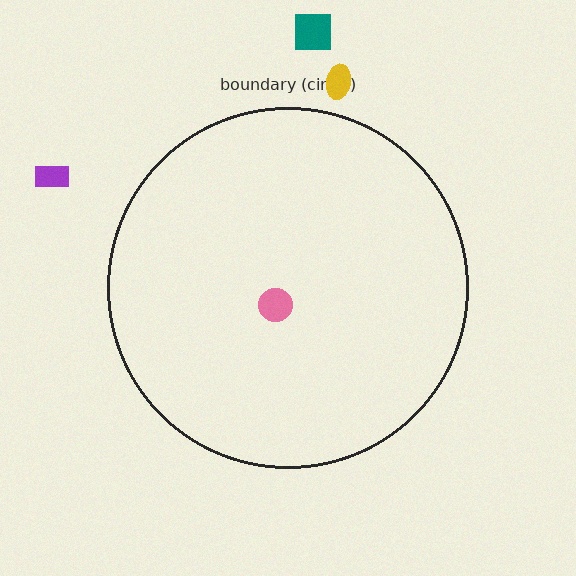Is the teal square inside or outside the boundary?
Outside.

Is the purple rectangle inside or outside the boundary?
Outside.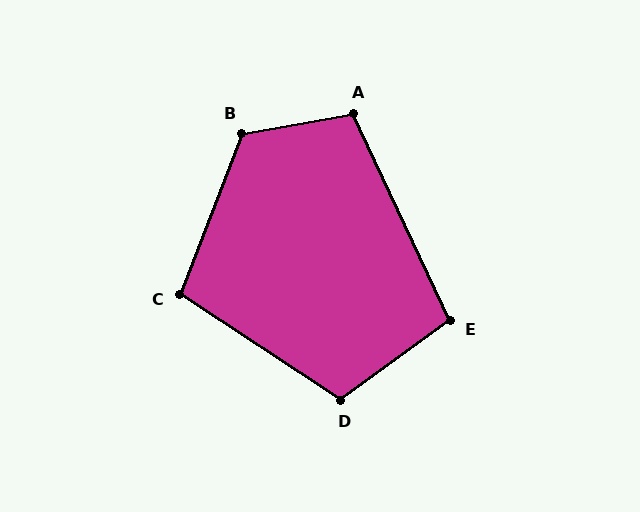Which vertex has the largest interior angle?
B, at approximately 121 degrees.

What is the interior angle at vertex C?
Approximately 102 degrees (obtuse).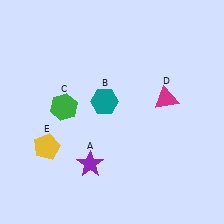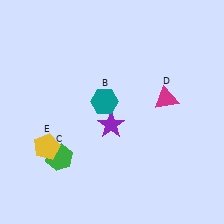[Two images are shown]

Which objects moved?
The objects that moved are: the purple star (A), the green hexagon (C).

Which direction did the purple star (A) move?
The purple star (A) moved up.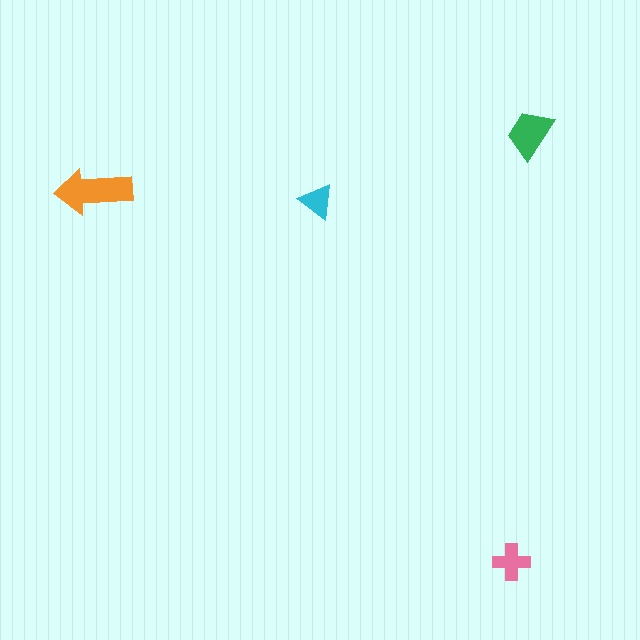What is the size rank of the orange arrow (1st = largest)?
1st.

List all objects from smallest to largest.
The cyan triangle, the pink cross, the green trapezoid, the orange arrow.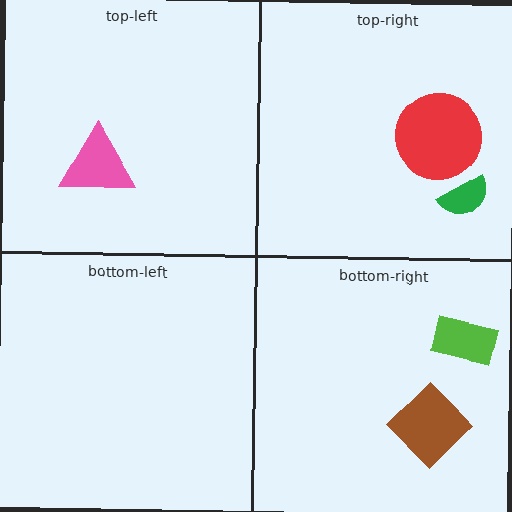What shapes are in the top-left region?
The pink triangle.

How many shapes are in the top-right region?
2.